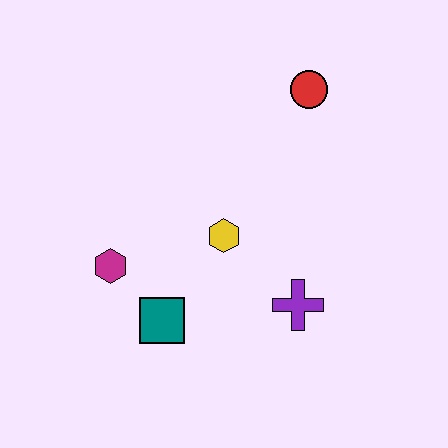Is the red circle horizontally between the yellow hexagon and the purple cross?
No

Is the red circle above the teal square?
Yes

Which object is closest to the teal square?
The magenta hexagon is closest to the teal square.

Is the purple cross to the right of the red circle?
No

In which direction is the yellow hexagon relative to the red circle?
The yellow hexagon is below the red circle.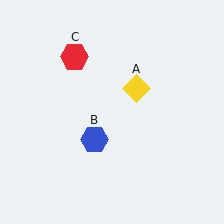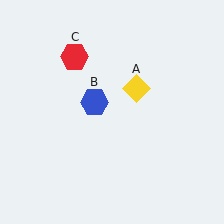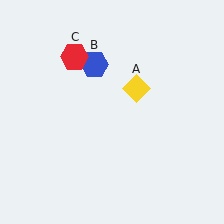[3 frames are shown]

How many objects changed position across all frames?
1 object changed position: blue hexagon (object B).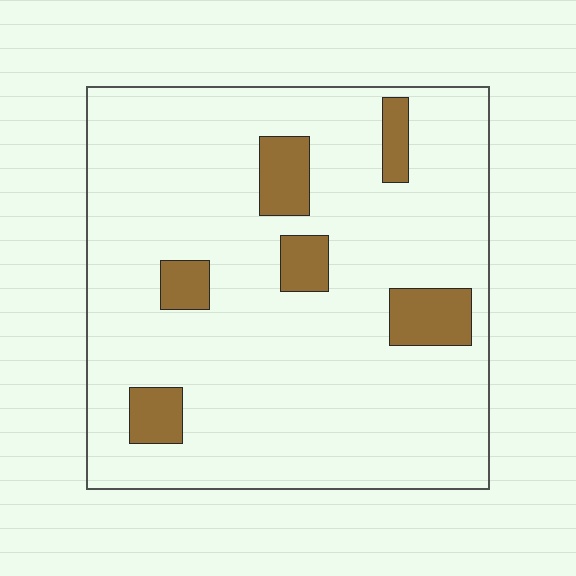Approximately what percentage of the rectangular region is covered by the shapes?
Approximately 10%.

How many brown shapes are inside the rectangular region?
6.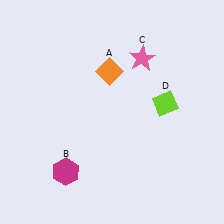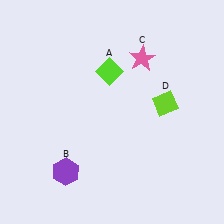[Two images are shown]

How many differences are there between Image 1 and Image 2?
There are 2 differences between the two images.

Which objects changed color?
A changed from orange to lime. B changed from magenta to purple.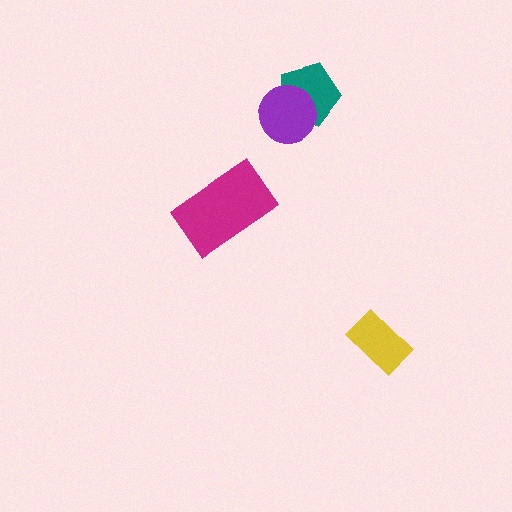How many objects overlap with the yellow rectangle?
0 objects overlap with the yellow rectangle.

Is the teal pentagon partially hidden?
Yes, it is partially covered by another shape.